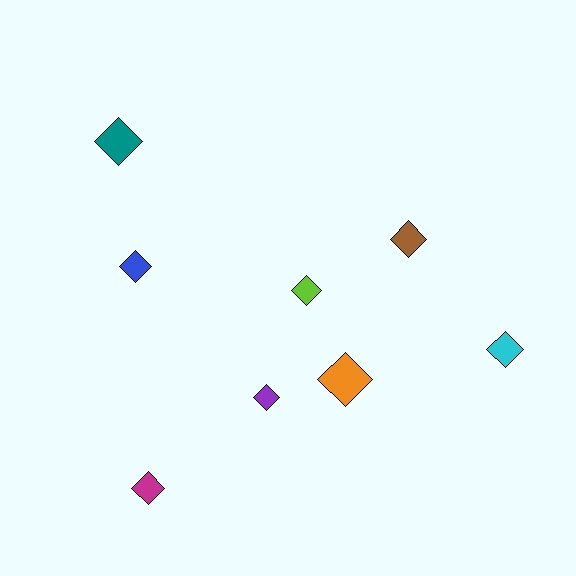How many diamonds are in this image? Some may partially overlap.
There are 8 diamonds.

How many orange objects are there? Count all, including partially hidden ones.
There is 1 orange object.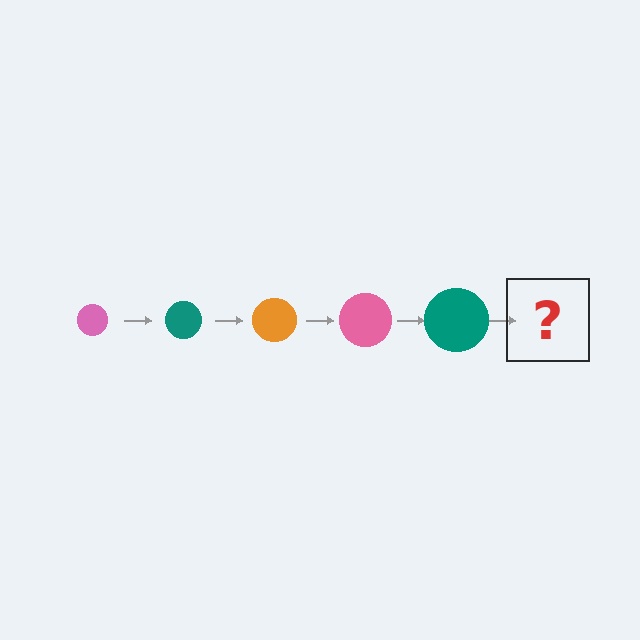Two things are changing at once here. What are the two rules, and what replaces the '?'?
The two rules are that the circle grows larger each step and the color cycles through pink, teal, and orange. The '?' should be an orange circle, larger than the previous one.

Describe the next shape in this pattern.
It should be an orange circle, larger than the previous one.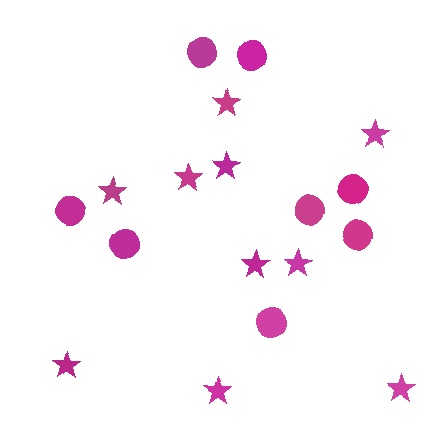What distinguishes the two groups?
There are 2 groups: one group of stars (10) and one group of circles (8).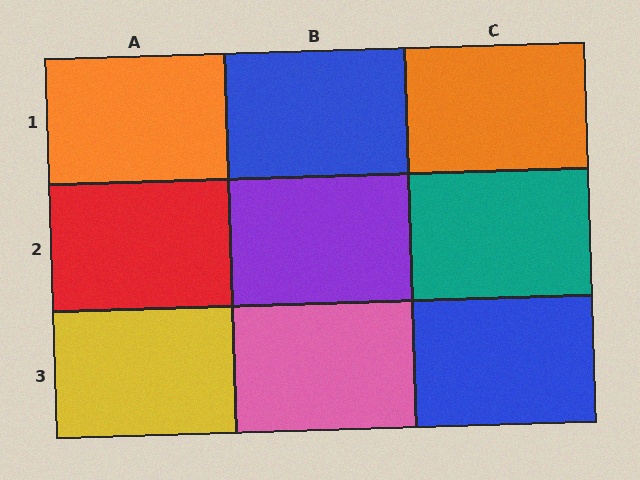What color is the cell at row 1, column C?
Orange.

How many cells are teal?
1 cell is teal.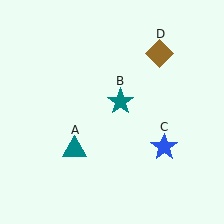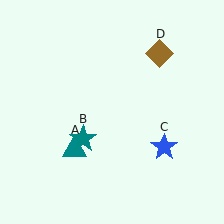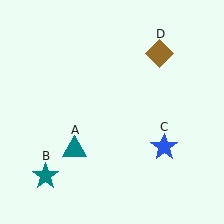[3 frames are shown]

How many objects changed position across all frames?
1 object changed position: teal star (object B).